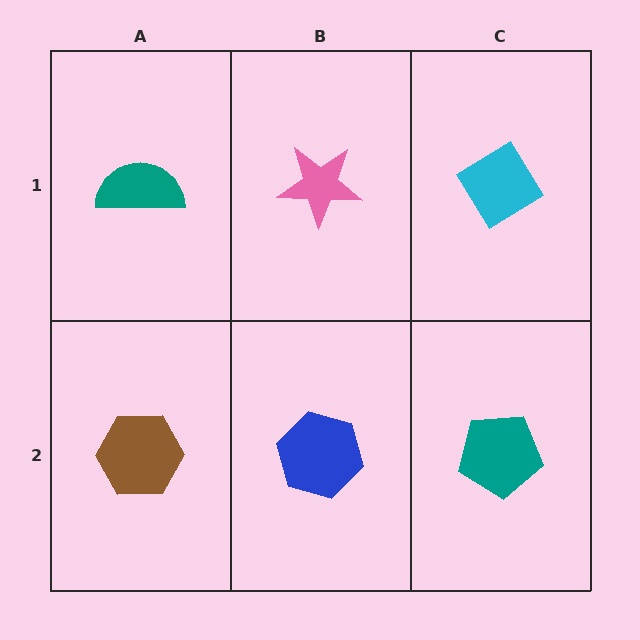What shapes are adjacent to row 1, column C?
A teal pentagon (row 2, column C), a pink star (row 1, column B).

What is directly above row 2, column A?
A teal semicircle.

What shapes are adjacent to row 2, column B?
A pink star (row 1, column B), a brown hexagon (row 2, column A), a teal pentagon (row 2, column C).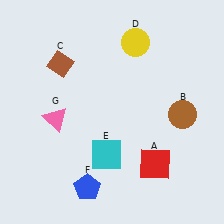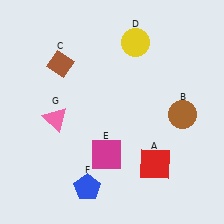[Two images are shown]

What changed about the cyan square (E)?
In Image 1, E is cyan. In Image 2, it changed to magenta.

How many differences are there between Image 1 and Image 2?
There is 1 difference between the two images.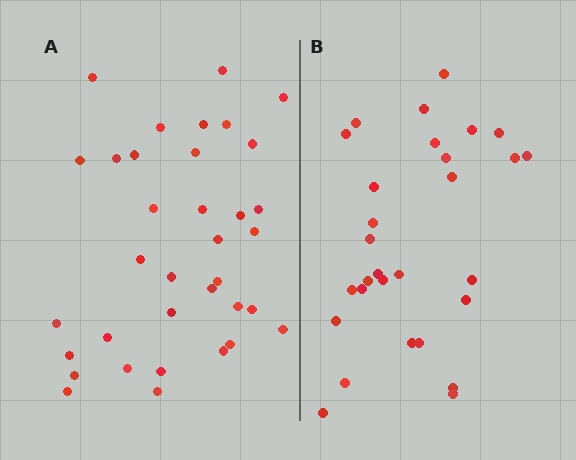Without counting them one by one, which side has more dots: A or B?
Region A (the left region) has more dots.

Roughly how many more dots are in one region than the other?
Region A has about 6 more dots than region B.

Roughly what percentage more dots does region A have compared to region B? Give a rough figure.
About 20% more.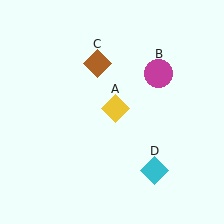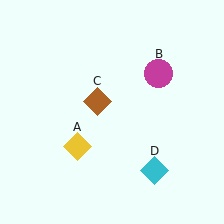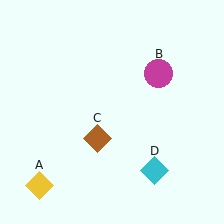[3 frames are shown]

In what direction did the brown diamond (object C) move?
The brown diamond (object C) moved down.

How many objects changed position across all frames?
2 objects changed position: yellow diamond (object A), brown diamond (object C).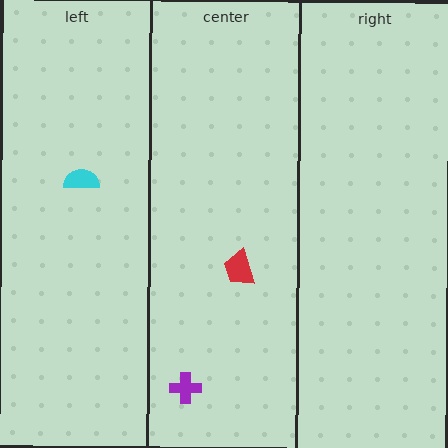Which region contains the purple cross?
The center region.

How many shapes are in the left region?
1.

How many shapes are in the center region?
2.